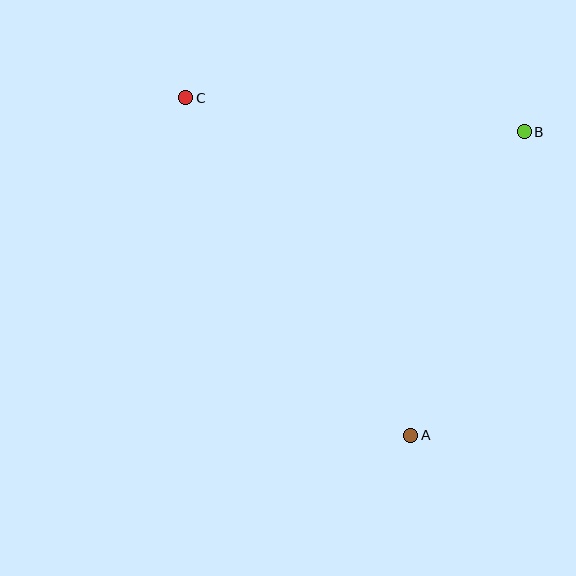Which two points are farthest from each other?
Points A and C are farthest from each other.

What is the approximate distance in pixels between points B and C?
The distance between B and C is approximately 340 pixels.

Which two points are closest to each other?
Points A and B are closest to each other.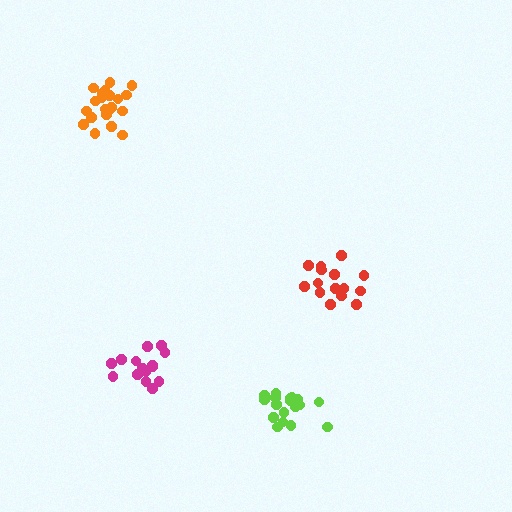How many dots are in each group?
Group 1: 21 dots, Group 2: 15 dots, Group 3: 15 dots, Group 4: 19 dots (70 total).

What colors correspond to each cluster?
The clusters are colored: orange, magenta, red, lime.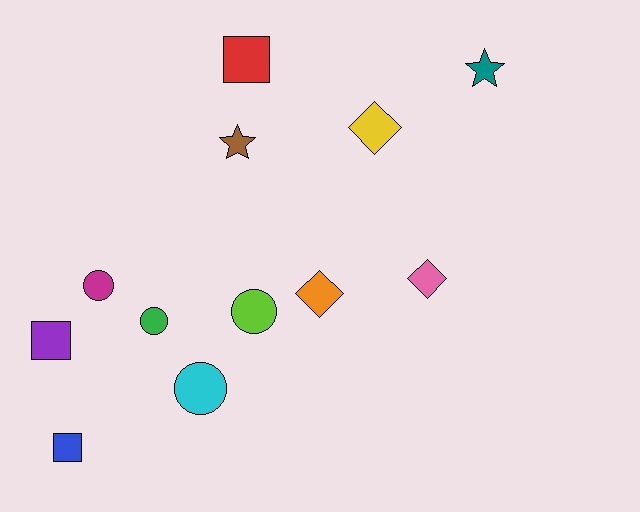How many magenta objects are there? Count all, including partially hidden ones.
There is 1 magenta object.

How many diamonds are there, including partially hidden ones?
There are 3 diamonds.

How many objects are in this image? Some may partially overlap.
There are 12 objects.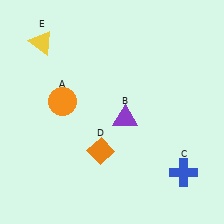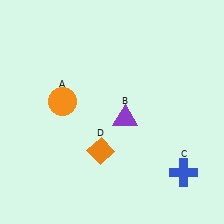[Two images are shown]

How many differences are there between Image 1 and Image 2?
There is 1 difference between the two images.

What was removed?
The yellow triangle (E) was removed in Image 2.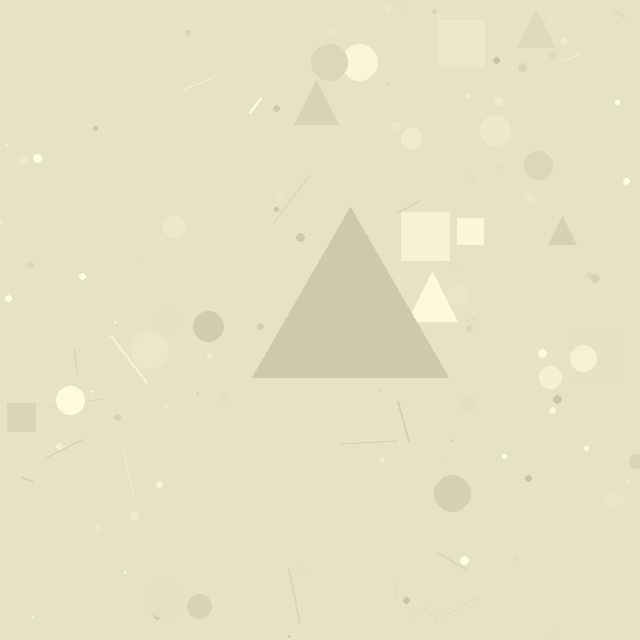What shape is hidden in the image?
A triangle is hidden in the image.